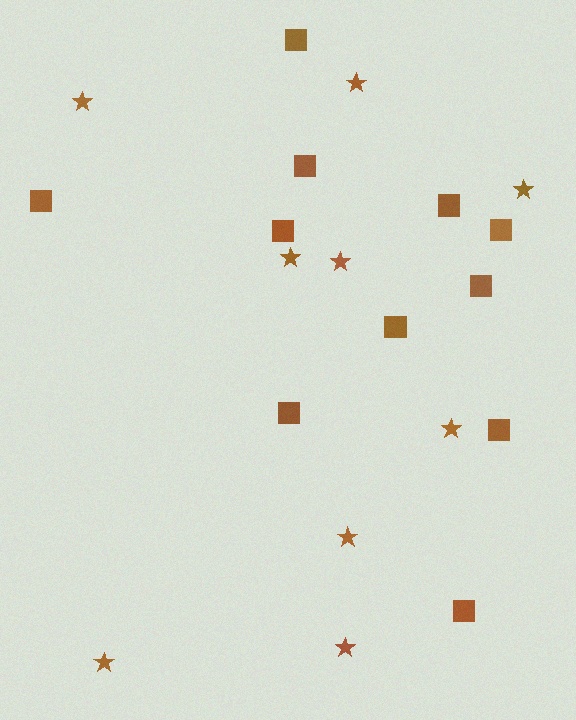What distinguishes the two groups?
There are 2 groups: one group of stars (9) and one group of squares (11).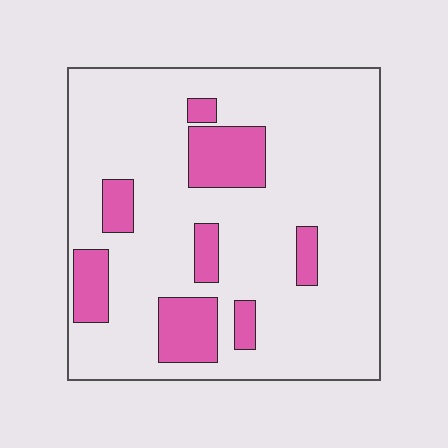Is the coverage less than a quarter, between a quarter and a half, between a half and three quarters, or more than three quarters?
Less than a quarter.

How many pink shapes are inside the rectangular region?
8.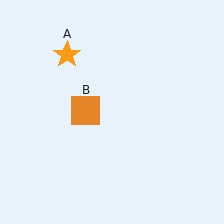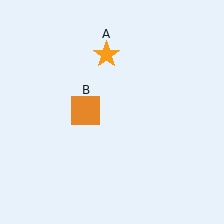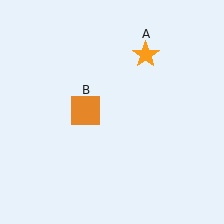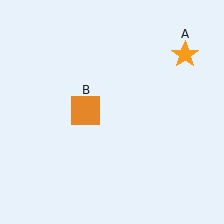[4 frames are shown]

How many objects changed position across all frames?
1 object changed position: orange star (object A).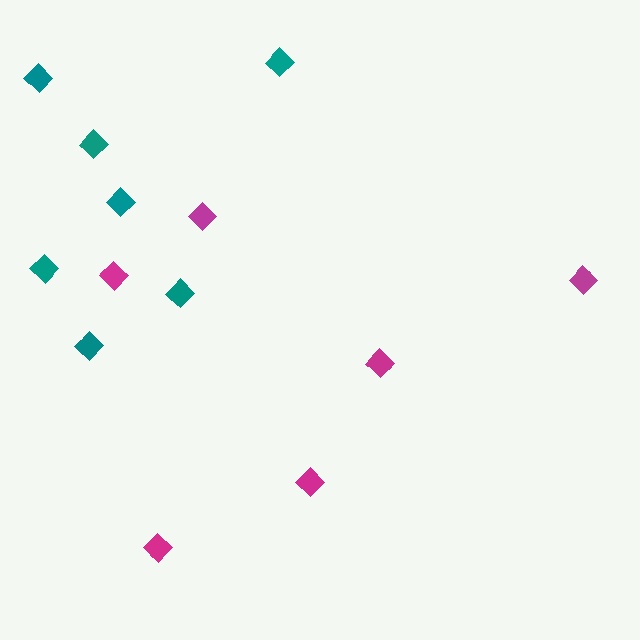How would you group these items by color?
There are 2 groups: one group of teal diamonds (7) and one group of magenta diamonds (6).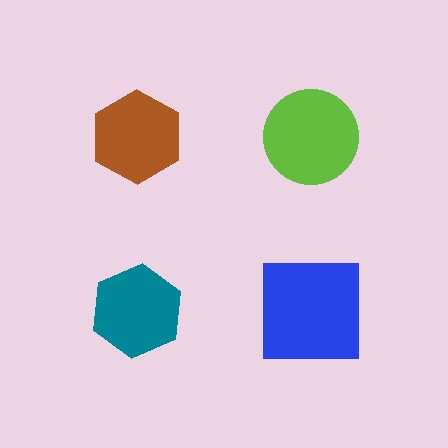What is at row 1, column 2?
A lime circle.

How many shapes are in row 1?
2 shapes.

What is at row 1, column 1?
A brown hexagon.